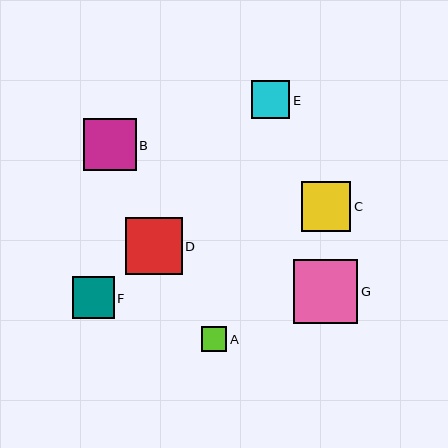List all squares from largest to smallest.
From largest to smallest: G, D, B, C, F, E, A.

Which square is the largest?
Square G is the largest with a size of approximately 64 pixels.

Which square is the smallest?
Square A is the smallest with a size of approximately 25 pixels.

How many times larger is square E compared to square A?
Square E is approximately 1.5 times the size of square A.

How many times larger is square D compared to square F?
Square D is approximately 1.4 times the size of square F.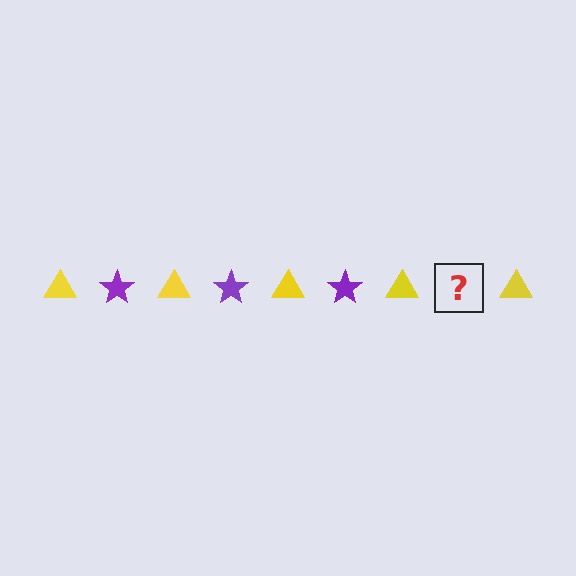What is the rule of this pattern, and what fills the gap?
The rule is that the pattern alternates between yellow triangle and purple star. The gap should be filled with a purple star.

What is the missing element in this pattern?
The missing element is a purple star.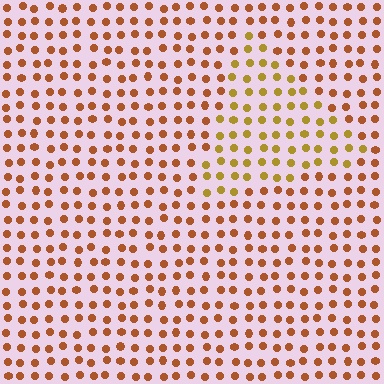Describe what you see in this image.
The image is filled with small brown elements in a uniform arrangement. A triangle-shaped region is visible where the elements are tinted to a slightly different hue, forming a subtle color boundary.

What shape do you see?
I see a triangle.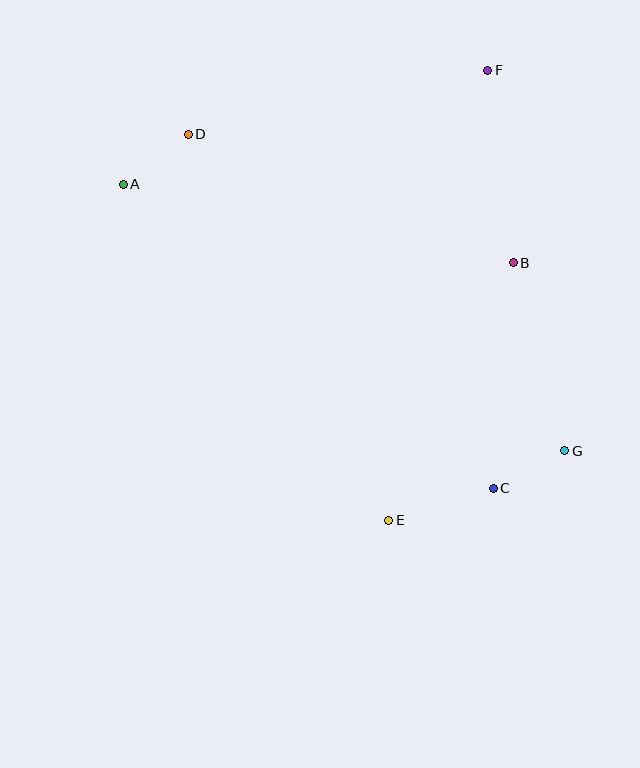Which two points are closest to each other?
Points C and G are closest to each other.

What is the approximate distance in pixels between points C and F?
The distance between C and F is approximately 418 pixels.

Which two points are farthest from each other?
Points A and G are farthest from each other.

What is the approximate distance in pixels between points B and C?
The distance between B and C is approximately 226 pixels.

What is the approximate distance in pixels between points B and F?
The distance between B and F is approximately 194 pixels.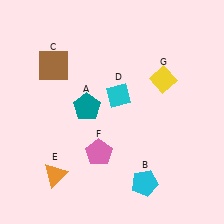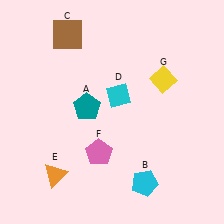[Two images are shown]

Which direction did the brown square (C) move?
The brown square (C) moved up.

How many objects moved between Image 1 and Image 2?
1 object moved between the two images.